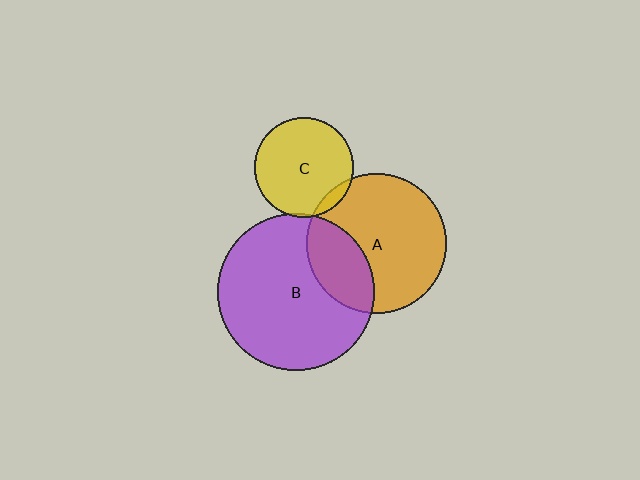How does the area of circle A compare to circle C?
Approximately 2.0 times.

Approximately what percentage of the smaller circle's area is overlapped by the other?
Approximately 5%.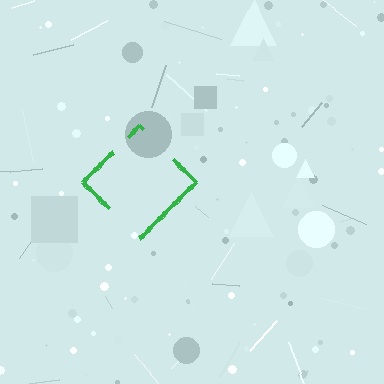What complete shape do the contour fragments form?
The contour fragments form a diamond.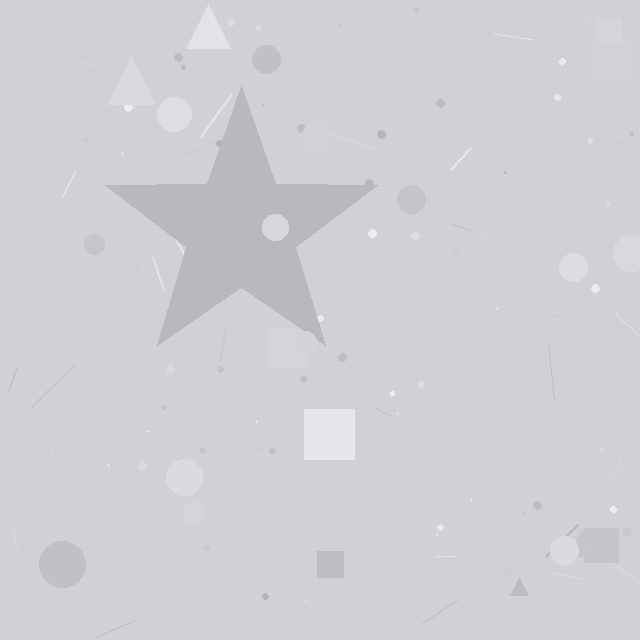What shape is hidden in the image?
A star is hidden in the image.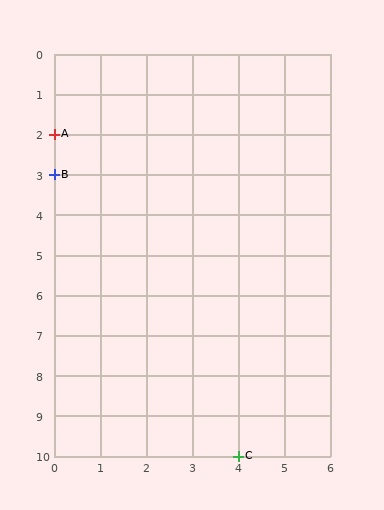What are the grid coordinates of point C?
Point C is at grid coordinates (4, 10).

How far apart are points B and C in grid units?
Points B and C are 4 columns and 7 rows apart (about 8.1 grid units diagonally).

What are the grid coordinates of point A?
Point A is at grid coordinates (0, 2).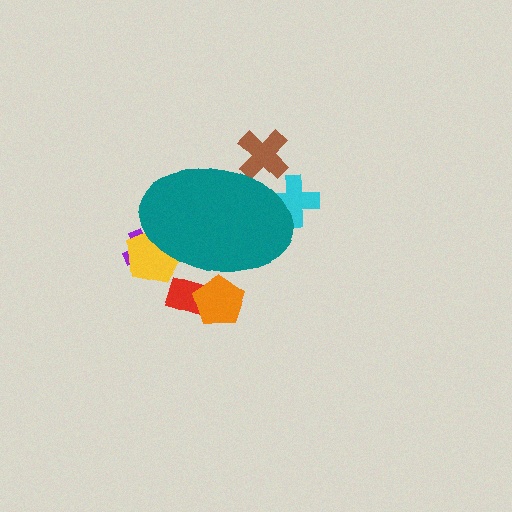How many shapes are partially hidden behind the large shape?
6 shapes are partially hidden.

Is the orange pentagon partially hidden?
Yes, the orange pentagon is partially hidden behind the teal ellipse.